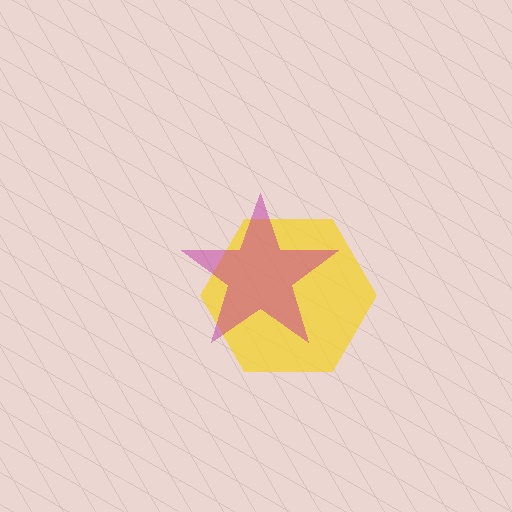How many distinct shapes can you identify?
There are 2 distinct shapes: a yellow hexagon, a magenta star.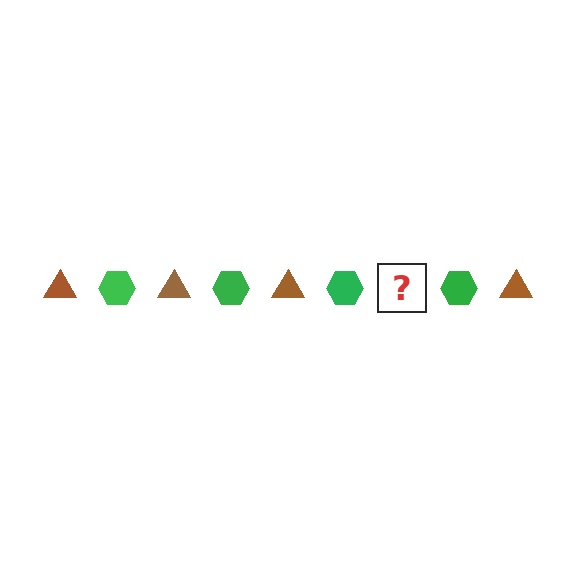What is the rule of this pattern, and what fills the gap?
The rule is that the pattern alternates between brown triangle and green hexagon. The gap should be filled with a brown triangle.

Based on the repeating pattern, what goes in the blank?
The blank should be a brown triangle.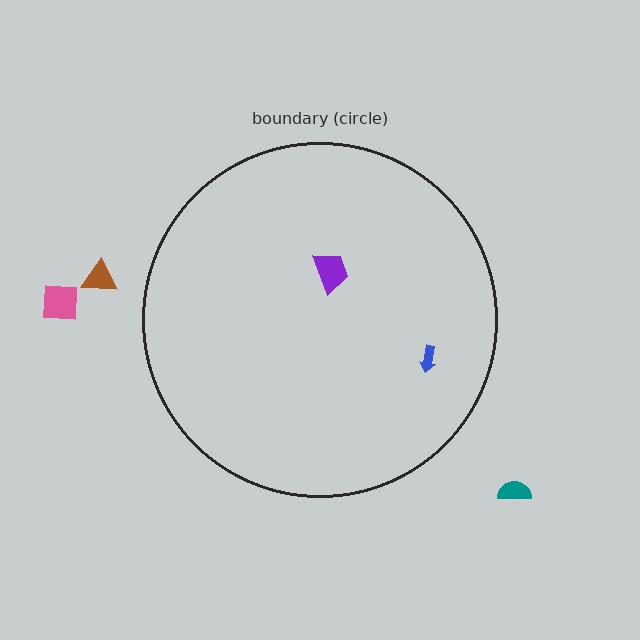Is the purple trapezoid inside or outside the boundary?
Inside.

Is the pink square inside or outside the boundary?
Outside.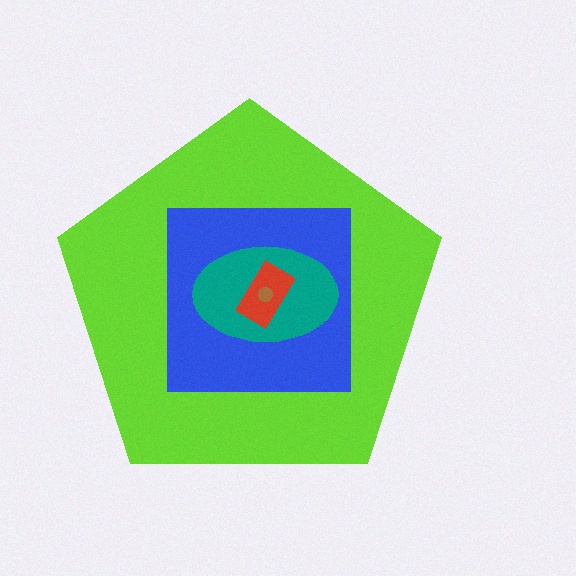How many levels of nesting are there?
5.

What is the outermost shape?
The lime pentagon.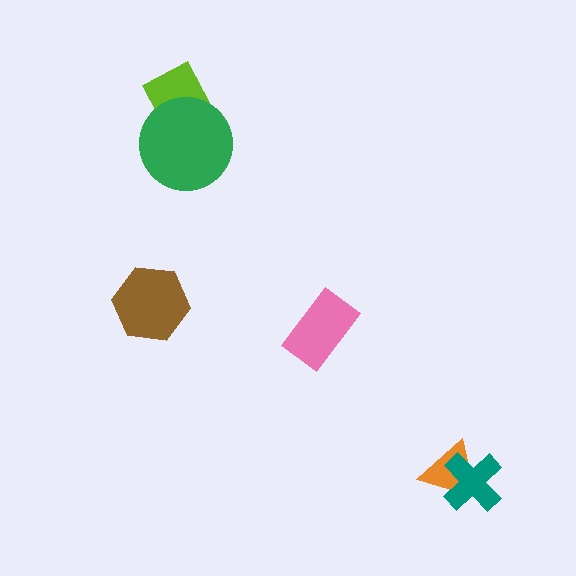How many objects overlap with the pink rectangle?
0 objects overlap with the pink rectangle.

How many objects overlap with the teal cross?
1 object overlaps with the teal cross.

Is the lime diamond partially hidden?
Yes, it is partially covered by another shape.